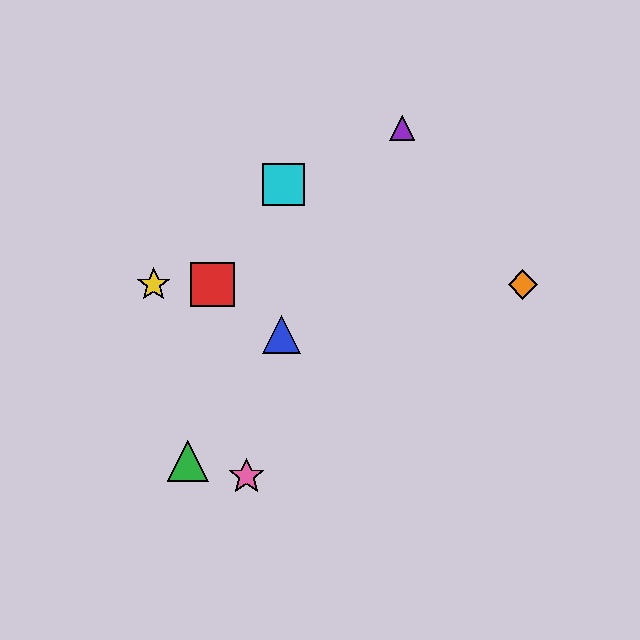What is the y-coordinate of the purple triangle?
The purple triangle is at y≈128.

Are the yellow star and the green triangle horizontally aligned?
No, the yellow star is at y≈285 and the green triangle is at y≈461.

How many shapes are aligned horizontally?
3 shapes (the red square, the yellow star, the orange diamond) are aligned horizontally.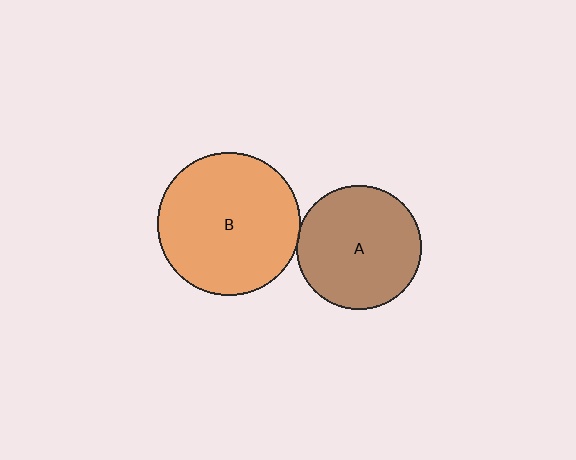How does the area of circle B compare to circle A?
Approximately 1.3 times.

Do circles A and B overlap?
Yes.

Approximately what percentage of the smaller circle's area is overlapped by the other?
Approximately 5%.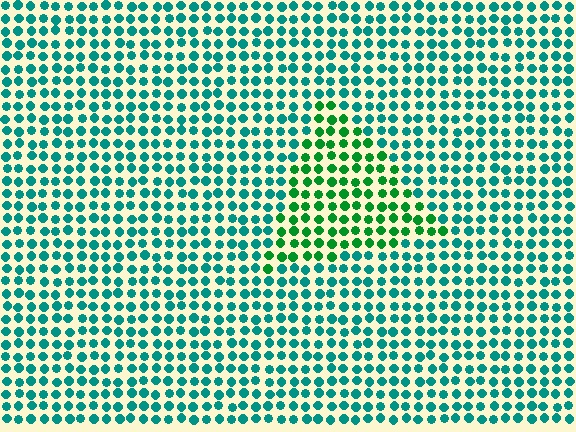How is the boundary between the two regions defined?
The boundary is defined purely by a slight shift in hue (about 40 degrees). Spacing, size, and orientation are identical on both sides.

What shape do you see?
I see a triangle.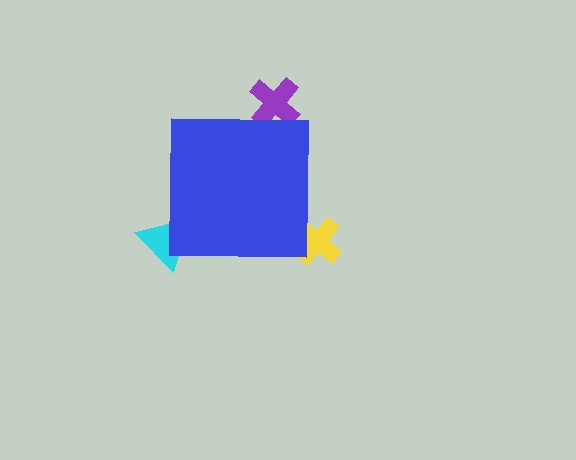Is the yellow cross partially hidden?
Yes, the yellow cross is partially hidden behind the blue square.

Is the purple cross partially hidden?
Yes, the purple cross is partially hidden behind the blue square.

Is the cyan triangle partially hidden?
Yes, the cyan triangle is partially hidden behind the blue square.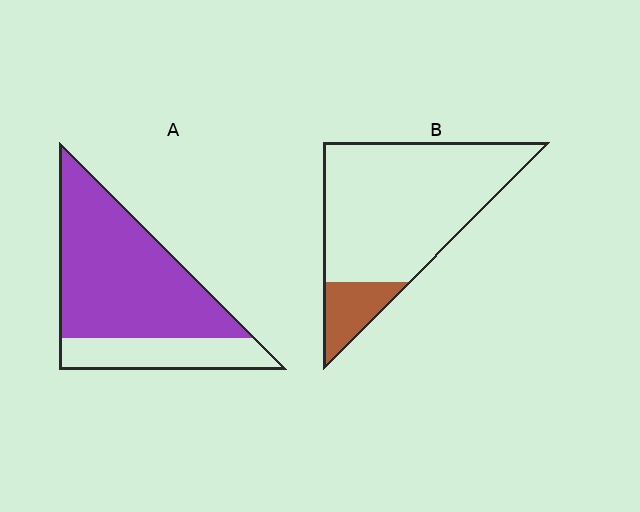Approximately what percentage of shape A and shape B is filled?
A is approximately 75% and B is approximately 15%.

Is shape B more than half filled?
No.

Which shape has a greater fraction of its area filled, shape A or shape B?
Shape A.